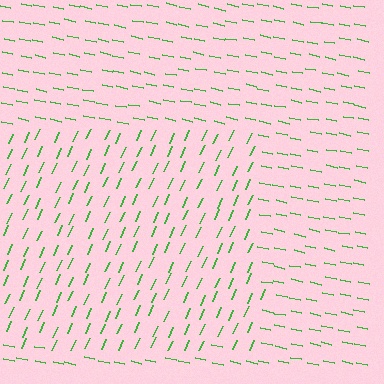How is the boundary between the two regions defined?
The boundary is defined purely by a change in line orientation (approximately 77 degrees difference). All lines are the same color and thickness.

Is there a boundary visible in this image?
Yes, there is a texture boundary formed by a change in line orientation.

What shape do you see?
I see a rectangle.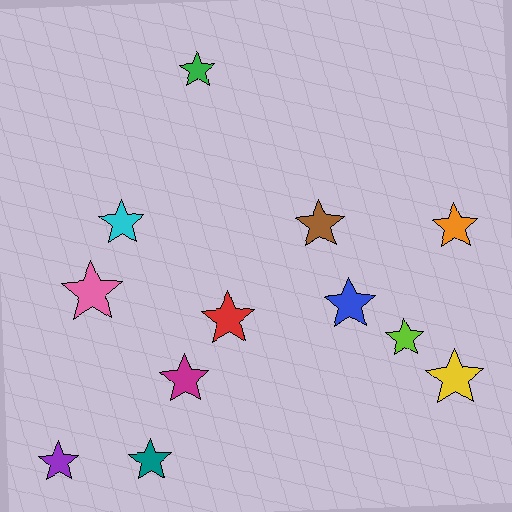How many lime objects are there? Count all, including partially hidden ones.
There is 1 lime object.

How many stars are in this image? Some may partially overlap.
There are 12 stars.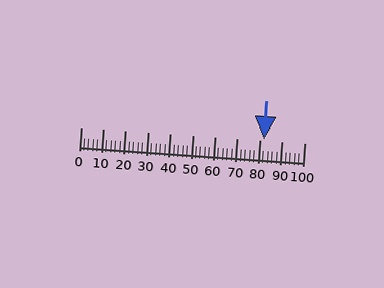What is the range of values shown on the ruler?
The ruler shows values from 0 to 100.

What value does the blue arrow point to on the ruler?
The blue arrow points to approximately 82.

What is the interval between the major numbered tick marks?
The major tick marks are spaced 10 units apart.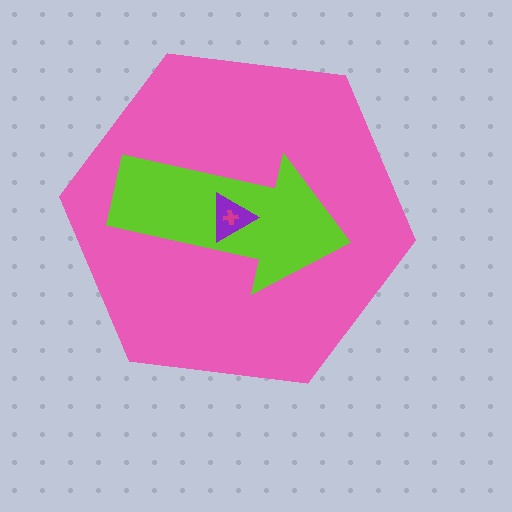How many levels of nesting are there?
4.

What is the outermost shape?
The pink hexagon.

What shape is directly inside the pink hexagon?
The lime arrow.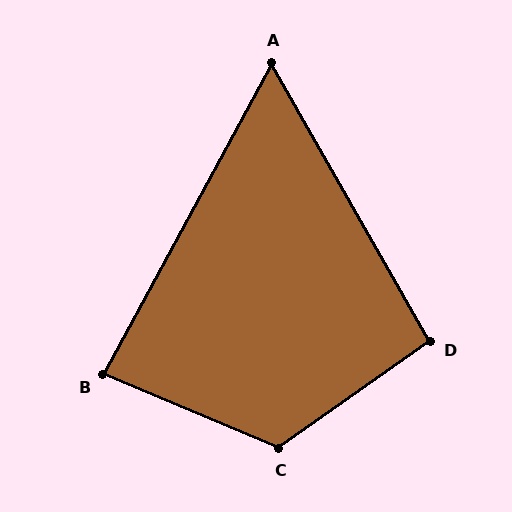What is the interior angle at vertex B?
Approximately 84 degrees (acute).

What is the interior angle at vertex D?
Approximately 96 degrees (obtuse).